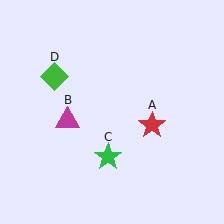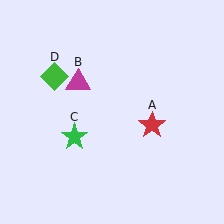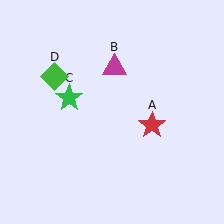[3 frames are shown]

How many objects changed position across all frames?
2 objects changed position: magenta triangle (object B), green star (object C).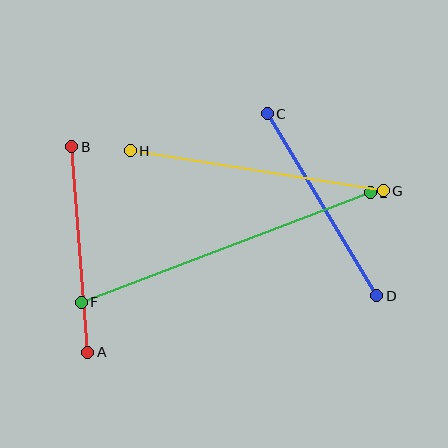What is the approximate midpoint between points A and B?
The midpoint is at approximately (80, 250) pixels.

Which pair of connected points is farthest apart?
Points E and F are farthest apart.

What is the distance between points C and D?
The distance is approximately 212 pixels.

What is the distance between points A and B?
The distance is approximately 206 pixels.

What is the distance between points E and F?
The distance is approximately 309 pixels.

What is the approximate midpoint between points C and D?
The midpoint is at approximately (322, 205) pixels.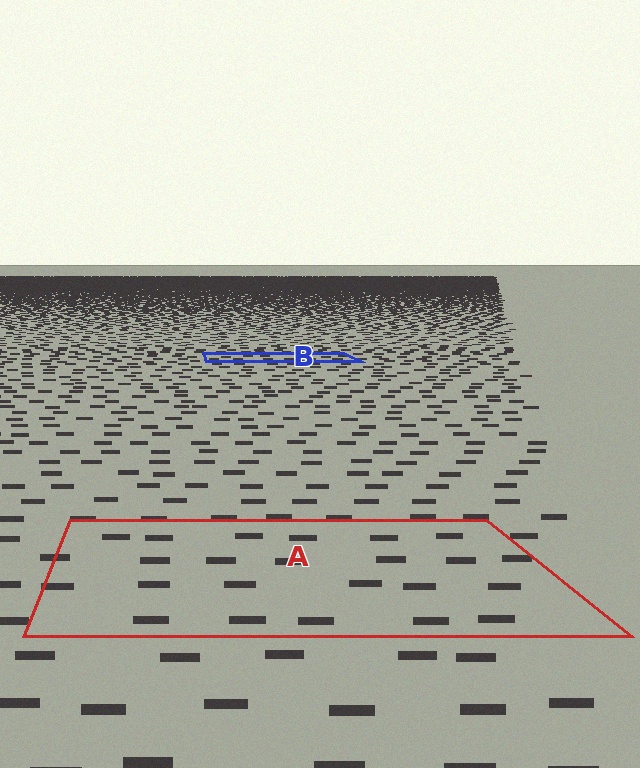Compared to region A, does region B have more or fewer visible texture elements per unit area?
Region B has more texture elements per unit area — they are packed more densely because it is farther away.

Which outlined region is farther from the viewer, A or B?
Region B is farther from the viewer — the texture elements inside it appear smaller and more densely packed.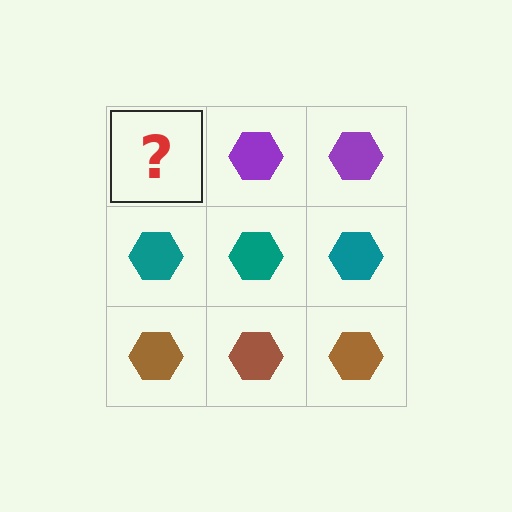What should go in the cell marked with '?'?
The missing cell should contain a purple hexagon.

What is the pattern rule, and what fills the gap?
The rule is that each row has a consistent color. The gap should be filled with a purple hexagon.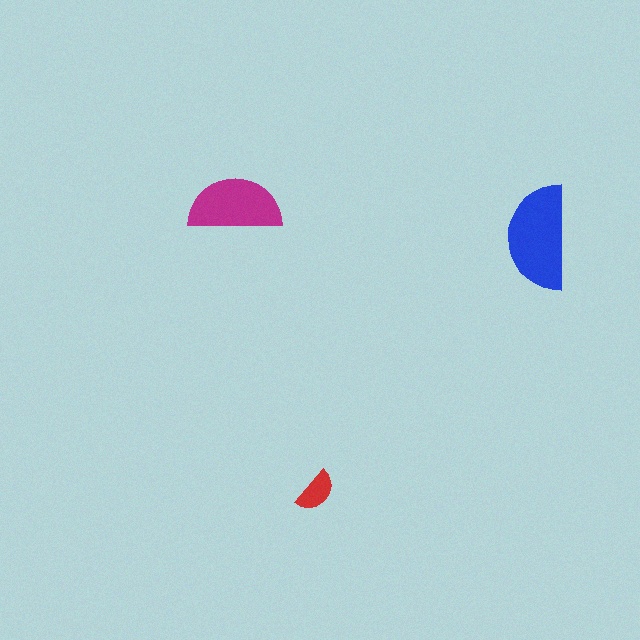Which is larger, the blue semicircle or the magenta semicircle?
The blue one.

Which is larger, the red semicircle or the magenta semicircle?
The magenta one.